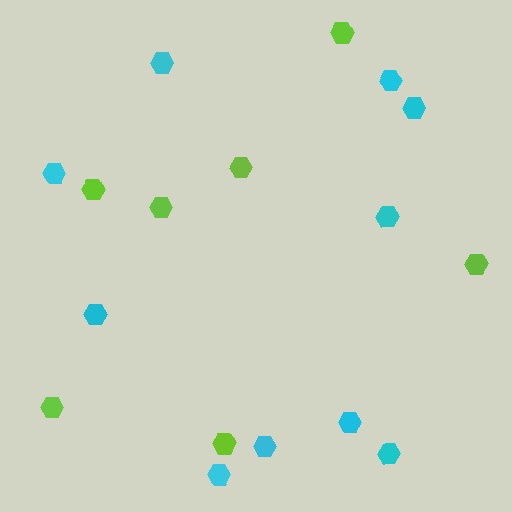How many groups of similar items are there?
There are 2 groups: one group of cyan hexagons (10) and one group of lime hexagons (7).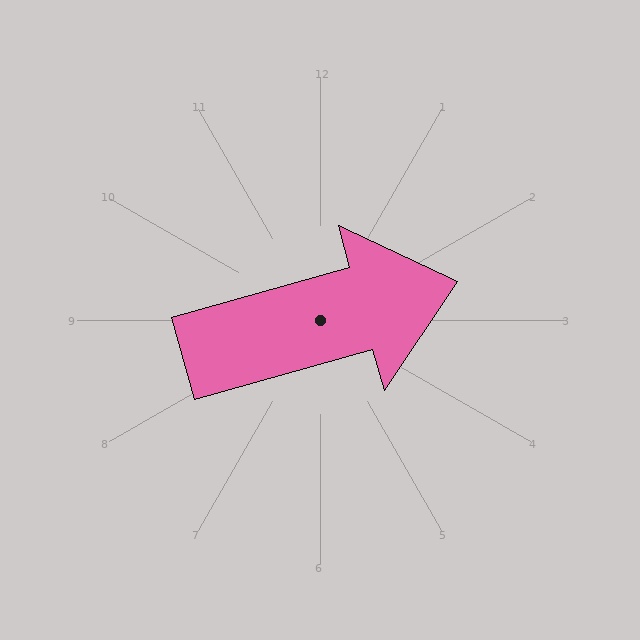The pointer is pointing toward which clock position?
Roughly 2 o'clock.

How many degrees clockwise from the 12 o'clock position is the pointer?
Approximately 74 degrees.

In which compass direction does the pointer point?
East.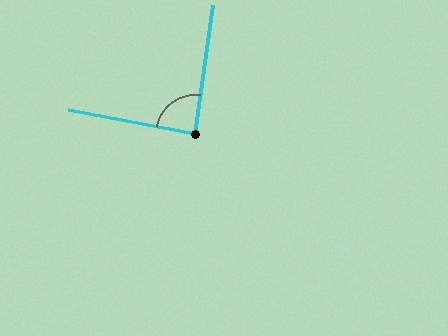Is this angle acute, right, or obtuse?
It is approximately a right angle.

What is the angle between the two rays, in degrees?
Approximately 88 degrees.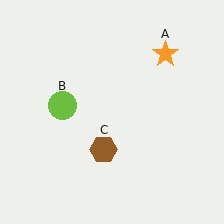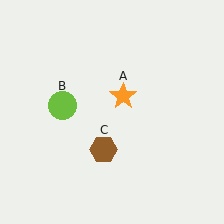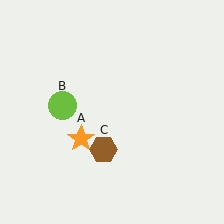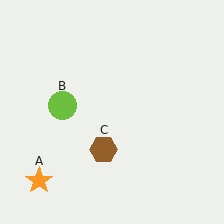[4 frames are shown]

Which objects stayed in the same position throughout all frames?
Lime circle (object B) and brown hexagon (object C) remained stationary.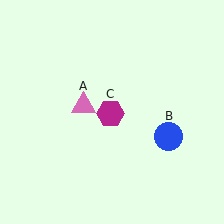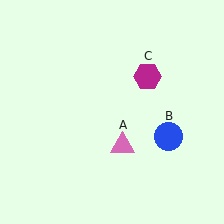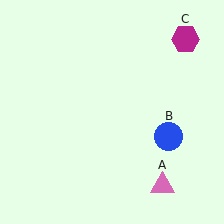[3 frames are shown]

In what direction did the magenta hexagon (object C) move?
The magenta hexagon (object C) moved up and to the right.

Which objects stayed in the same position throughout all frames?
Blue circle (object B) remained stationary.